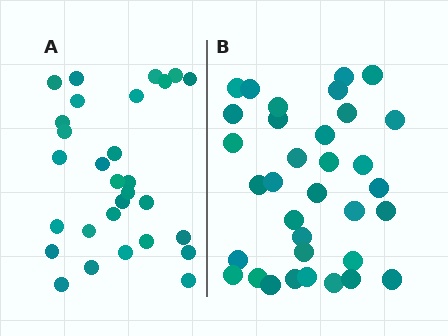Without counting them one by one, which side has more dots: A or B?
Region B (the right region) has more dots.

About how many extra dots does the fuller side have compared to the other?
Region B has about 5 more dots than region A.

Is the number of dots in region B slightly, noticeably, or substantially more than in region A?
Region B has only slightly more — the two regions are fairly close. The ratio is roughly 1.2 to 1.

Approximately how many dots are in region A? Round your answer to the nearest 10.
About 30 dots. (The exact count is 29, which rounds to 30.)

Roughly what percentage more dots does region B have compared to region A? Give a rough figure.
About 15% more.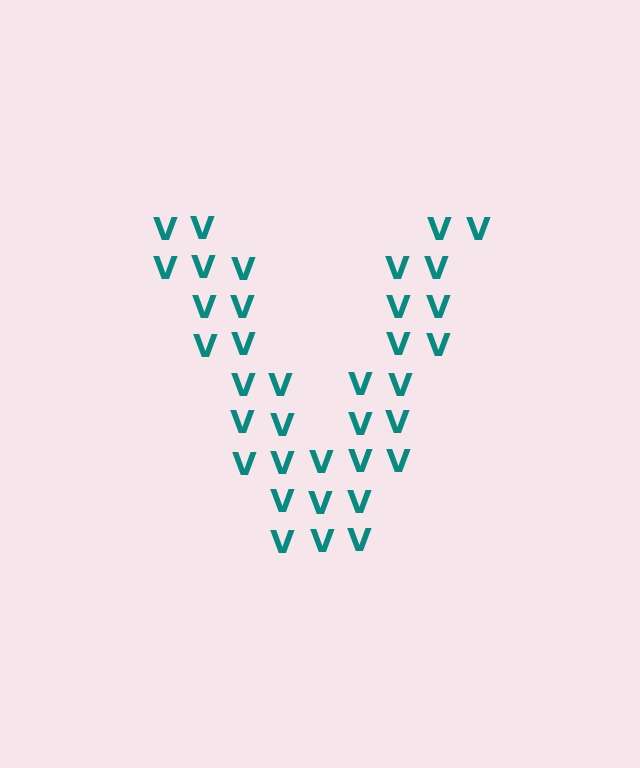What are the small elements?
The small elements are letter V's.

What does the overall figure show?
The overall figure shows the letter V.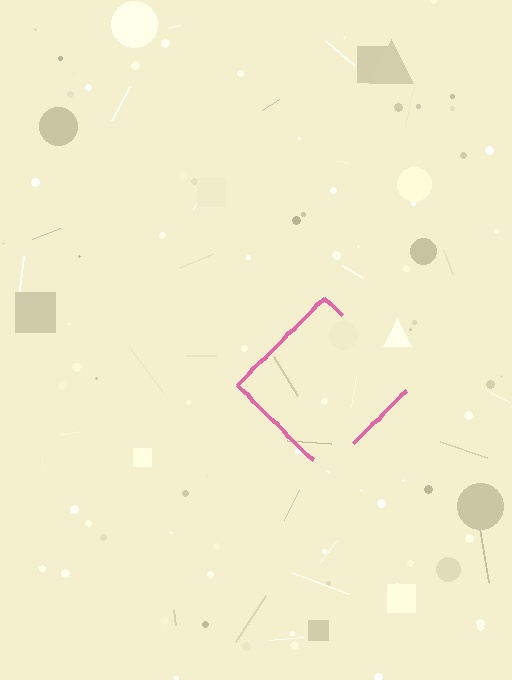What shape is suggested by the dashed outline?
The dashed outline suggests a diamond.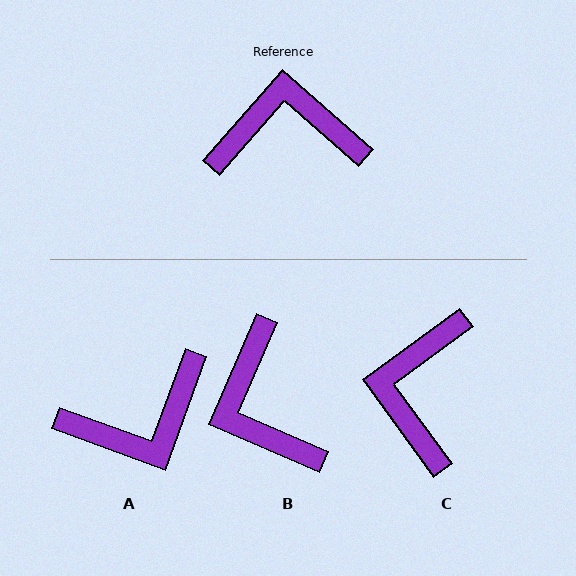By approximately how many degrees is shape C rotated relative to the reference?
Approximately 78 degrees counter-clockwise.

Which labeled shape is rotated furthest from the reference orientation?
A, about 159 degrees away.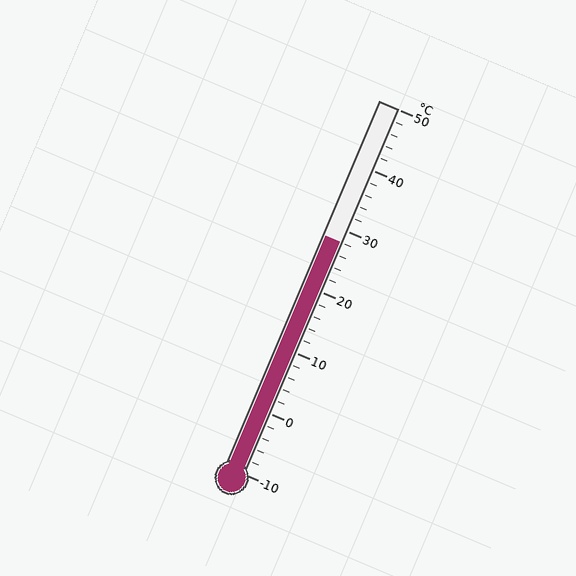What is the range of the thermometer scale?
The thermometer scale ranges from -10°C to 50°C.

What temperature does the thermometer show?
The thermometer shows approximately 28°C.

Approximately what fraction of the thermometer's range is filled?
The thermometer is filled to approximately 65% of its range.